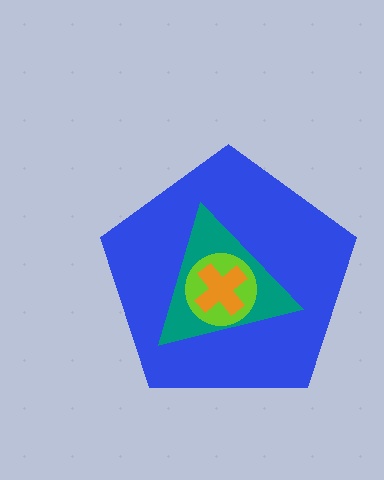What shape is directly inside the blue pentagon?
The teal triangle.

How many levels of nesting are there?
4.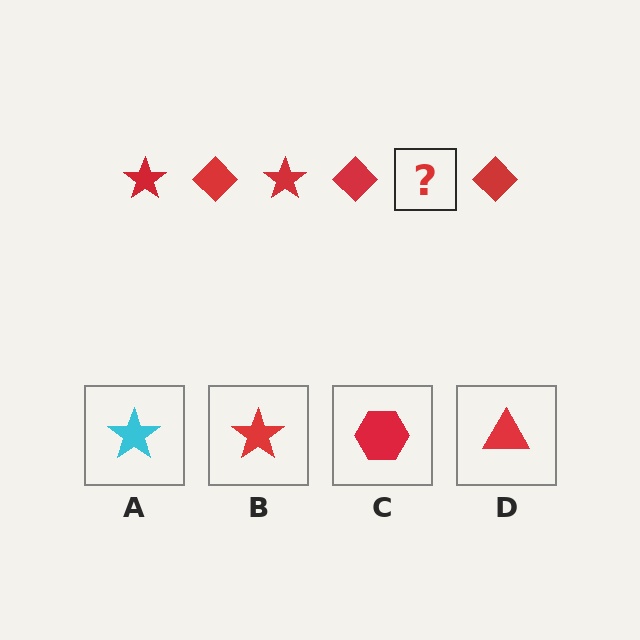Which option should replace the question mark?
Option B.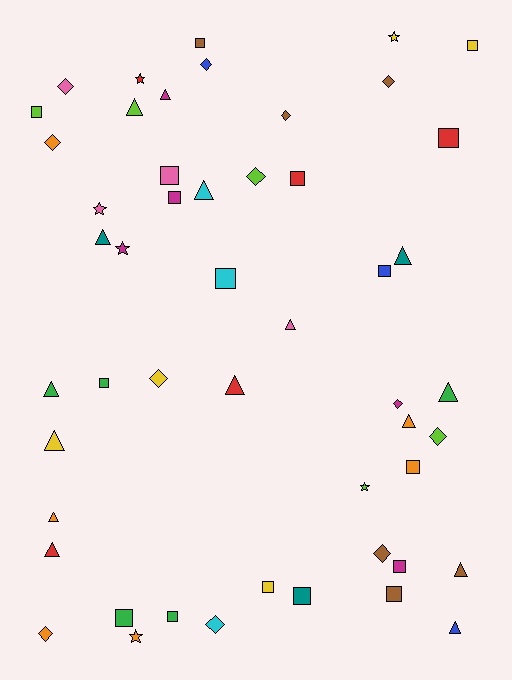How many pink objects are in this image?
There are 4 pink objects.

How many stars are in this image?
There are 6 stars.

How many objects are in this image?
There are 50 objects.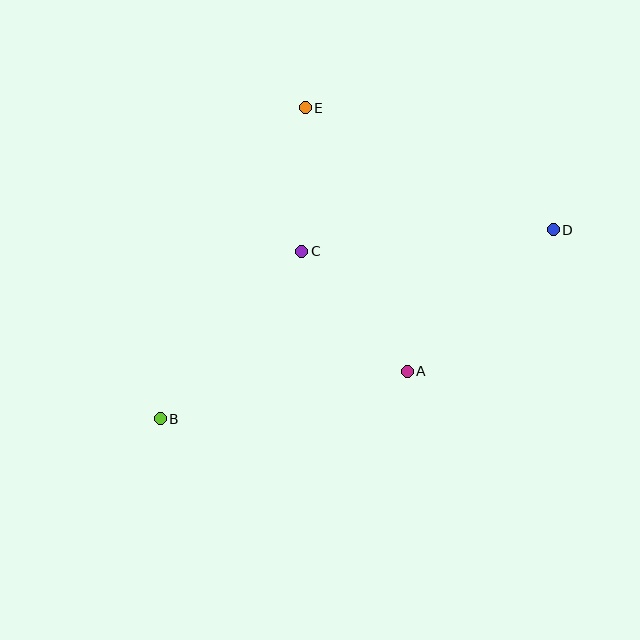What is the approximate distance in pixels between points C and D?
The distance between C and D is approximately 252 pixels.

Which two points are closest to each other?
Points C and E are closest to each other.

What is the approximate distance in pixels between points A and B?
The distance between A and B is approximately 252 pixels.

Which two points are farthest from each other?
Points B and D are farthest from each other.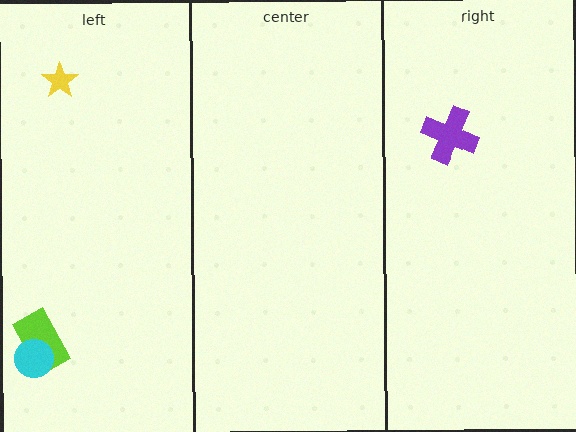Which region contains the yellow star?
The left region.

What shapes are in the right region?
The purple cross.